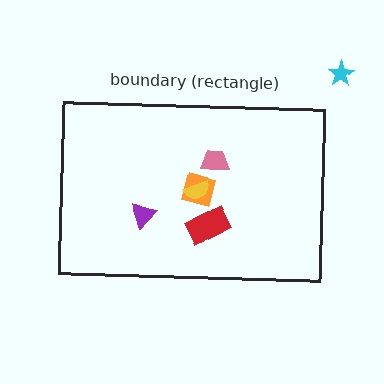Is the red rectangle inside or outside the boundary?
Inside.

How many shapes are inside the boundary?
5 inside, 1 outside.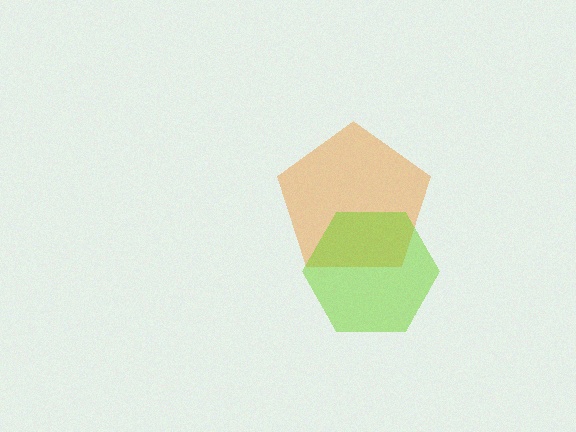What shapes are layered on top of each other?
The layered shapes are: an orange pentagon, a lime hexagon.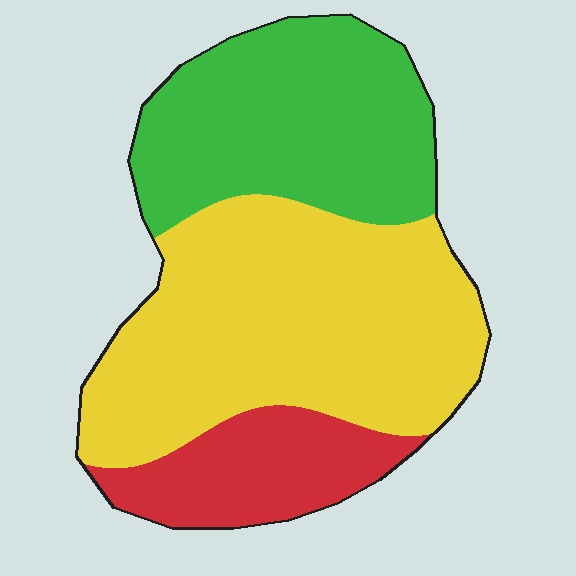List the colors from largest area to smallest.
From largest to smallest: yellow, green, red.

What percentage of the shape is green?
Green covers around 35% of the shape.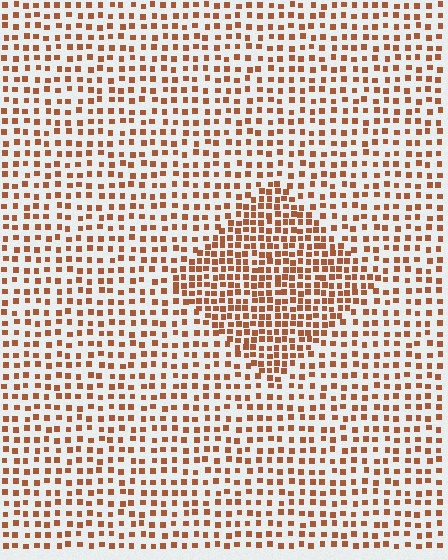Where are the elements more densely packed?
The elements are more densely packed inside the diamond boundary.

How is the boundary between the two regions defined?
The boundary is defined by a change in element density (approximately 1.8x ratio). All elements are the same color, size, and shape.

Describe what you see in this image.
The image contains small brown elements arranged at two different densities. A diamond-shaped region is visible where the elements are more densely packed than the surrounding area.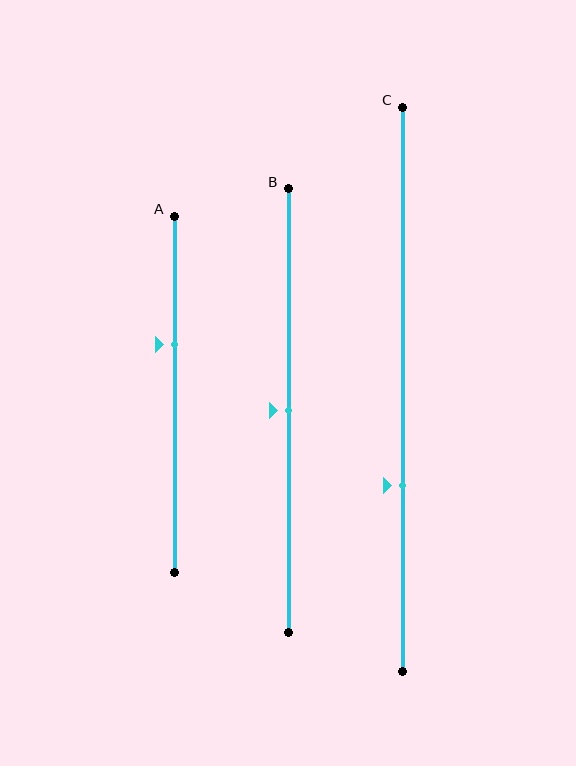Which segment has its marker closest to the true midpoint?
Segment B has its marker closest to the true midpoint.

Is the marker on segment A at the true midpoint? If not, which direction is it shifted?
No, the marker on segment A is shifted upward by about 14% of the segment length.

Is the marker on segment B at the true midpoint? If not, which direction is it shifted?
Yes, the marker on segment B is at the true midpoint.